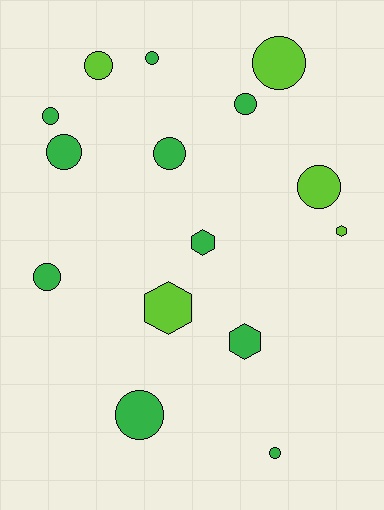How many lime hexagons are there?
There are 2 lime hexagons.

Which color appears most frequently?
Green, with 10 objects.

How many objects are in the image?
There are 15 objects.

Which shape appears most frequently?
Circle, with 11 objects.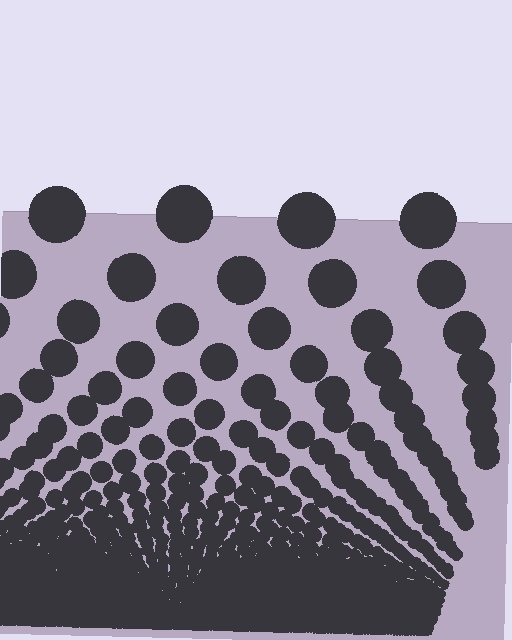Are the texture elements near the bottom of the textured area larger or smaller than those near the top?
Smaller. The gradient is inverted — elements near the bottom are smaller and denser.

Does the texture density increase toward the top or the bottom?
Density increases toward the bottom.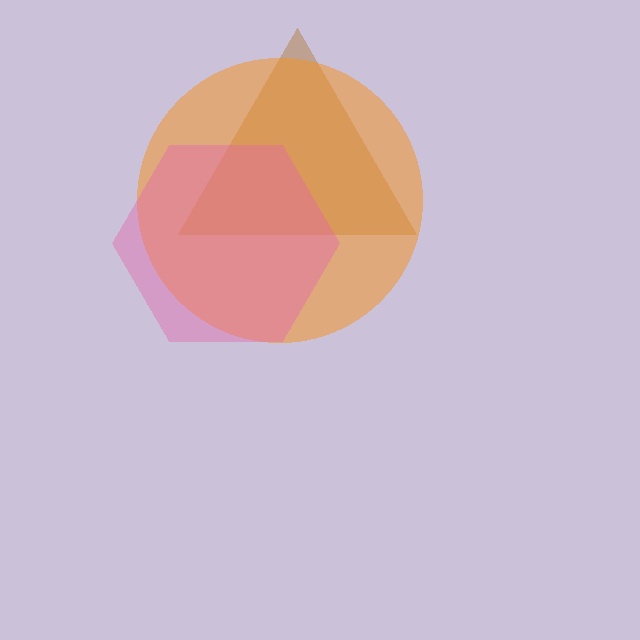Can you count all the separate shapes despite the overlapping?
Yes, there are 3 separate shapes.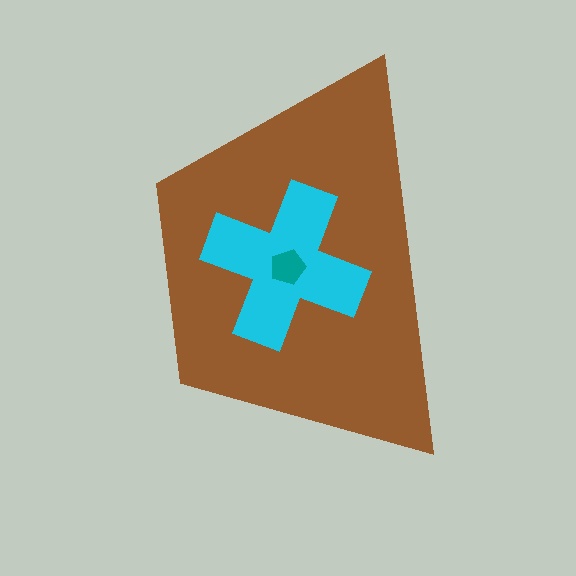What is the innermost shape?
The teal pentagon.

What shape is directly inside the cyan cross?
The teal pentagon.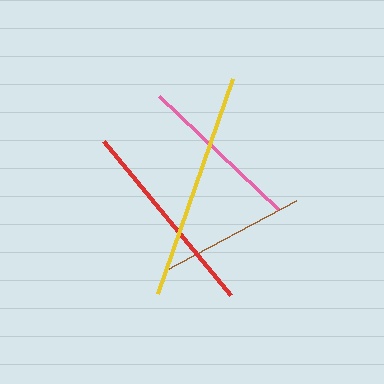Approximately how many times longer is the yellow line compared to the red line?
The yellow line is approximately 1.1 times the length of the red line.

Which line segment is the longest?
The yellow line is the longest at approximately 228 pixels.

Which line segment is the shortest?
The brown line is the shortest at approximately 148 pixels.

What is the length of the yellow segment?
The yellow segment is approximately 228 pixels long.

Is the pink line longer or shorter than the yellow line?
The yellow line is longer than the pink line.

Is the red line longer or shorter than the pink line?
The red line is longer than the pink line.